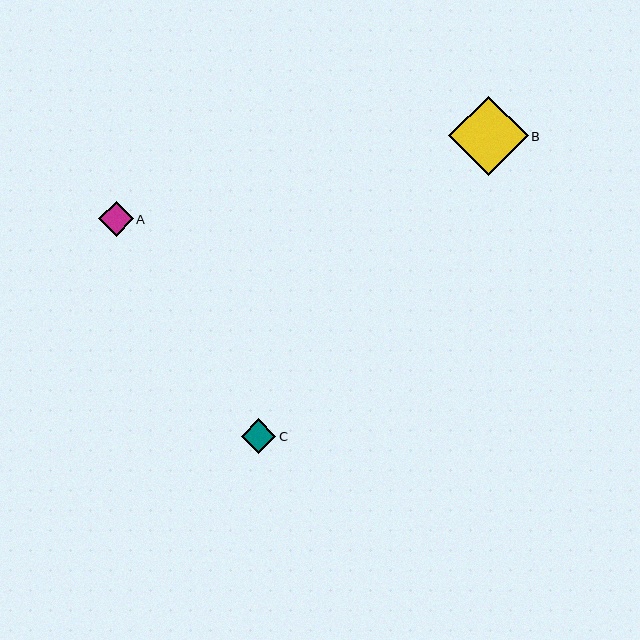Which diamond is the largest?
Diamond B is the largest with a size of approximately 80 pixels.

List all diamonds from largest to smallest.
From largest to smallest: B, A, C.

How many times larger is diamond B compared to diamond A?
Diamond B is approximately 2.3 times the size of diamond A.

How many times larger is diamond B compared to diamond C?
Diamond B is approximately 2.3 times the size of diamond C.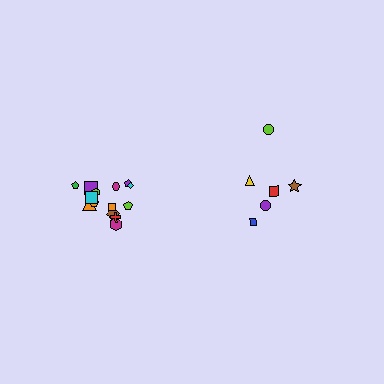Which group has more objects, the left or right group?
The left group.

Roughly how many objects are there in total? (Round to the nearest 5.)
Roughly 20 objects in total.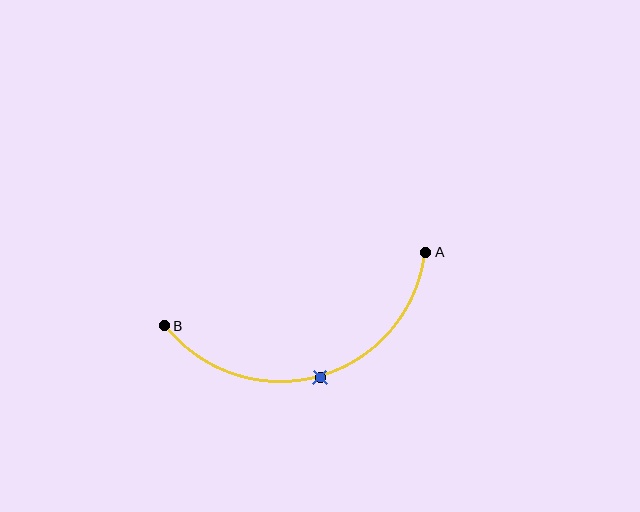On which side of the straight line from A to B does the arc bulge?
The arc bulges below the straight line connecting A and B.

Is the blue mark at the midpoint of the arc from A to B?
Yes. The blue mark lies on the arc at equal arc-length from both A and B — it is the arc midpoint.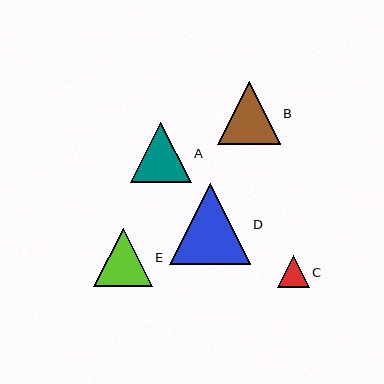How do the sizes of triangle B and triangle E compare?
Triangle B and triangle E are approximately the same size.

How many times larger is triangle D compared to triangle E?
Triangle D is approximately 1.4 times the size of triangle E.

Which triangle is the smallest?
Triangle C is the smallest with a size of approximately 32 pixels.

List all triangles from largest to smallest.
From largest to smallest: D, B, A, E, C.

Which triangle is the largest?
Triangle D is the largest with a size of approximately 81 pixels.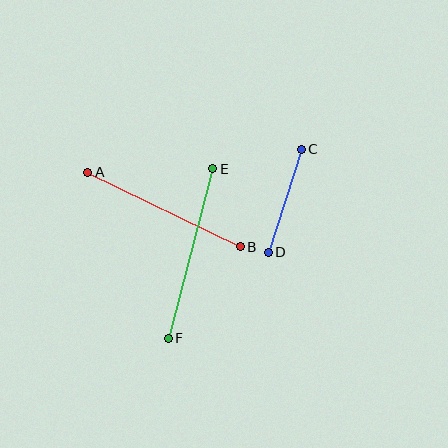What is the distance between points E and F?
The distance is approximately 175 pixels.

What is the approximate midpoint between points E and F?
The midpoint is at approximately (190, 254) pixels.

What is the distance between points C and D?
The distance is approximately 108 pixels.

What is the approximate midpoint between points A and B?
The midpoint is at approximately (164, 209) pixels.